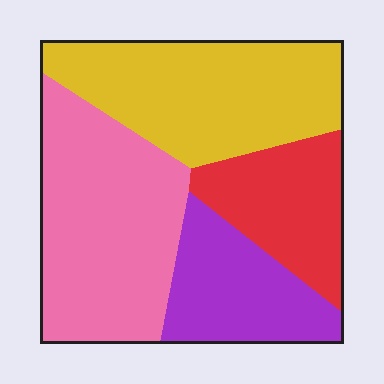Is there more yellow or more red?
Yellow.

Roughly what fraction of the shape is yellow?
Yellow takes up between a sixth and a third of the shape.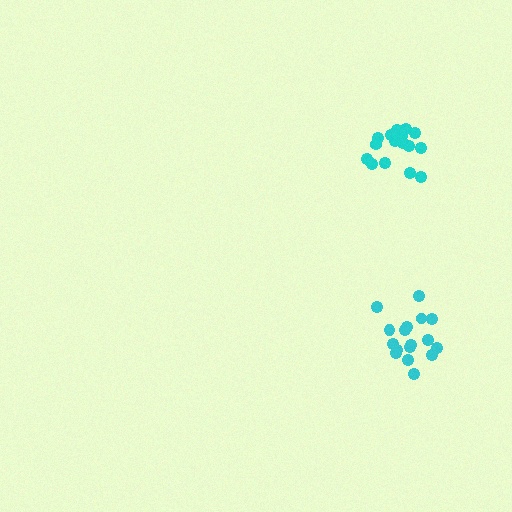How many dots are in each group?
Group 1: 17 dots, Group 2: 17 dots (34 total).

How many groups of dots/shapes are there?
There are 2 groups.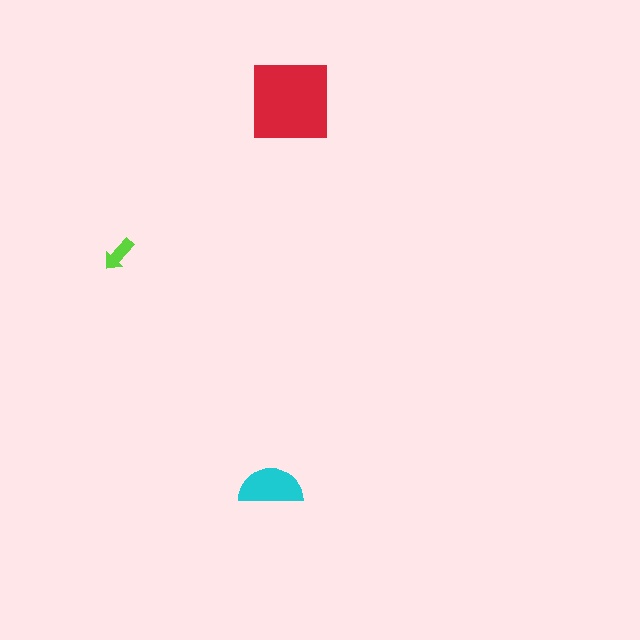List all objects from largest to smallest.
The red square, the cyan semicircle, the lime arrow.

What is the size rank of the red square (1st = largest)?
1st.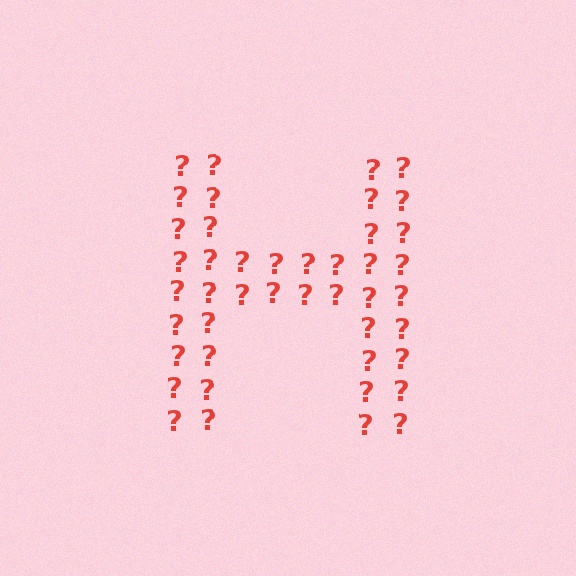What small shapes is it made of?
It is made of small question marks.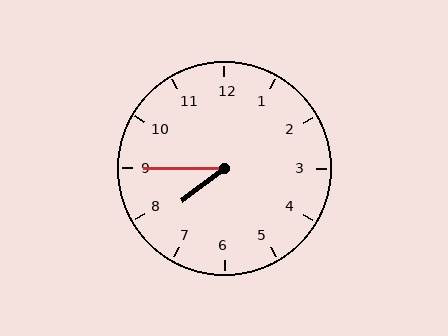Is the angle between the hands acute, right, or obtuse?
It is acute.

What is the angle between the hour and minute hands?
Approximately 38 degrees.